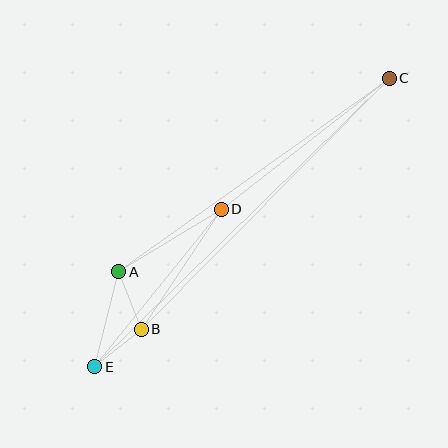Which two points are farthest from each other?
Points C and E are farthest from each other.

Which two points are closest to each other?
Points B and E are closest to each other.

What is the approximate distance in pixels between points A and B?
The distance between A and B is approximately 62 pixels.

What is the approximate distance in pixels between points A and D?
The distance between A and D is approximately 120 pixels.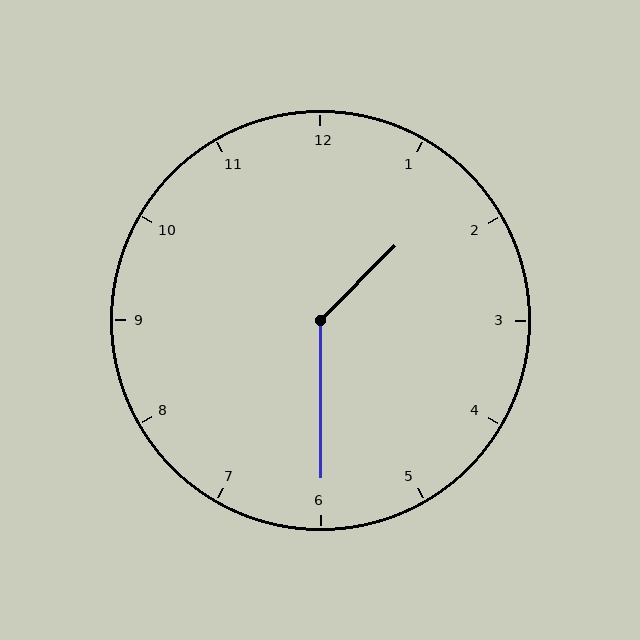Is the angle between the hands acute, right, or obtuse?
It is obtuse.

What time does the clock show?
1:30.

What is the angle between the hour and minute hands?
Approximately 135 degrees.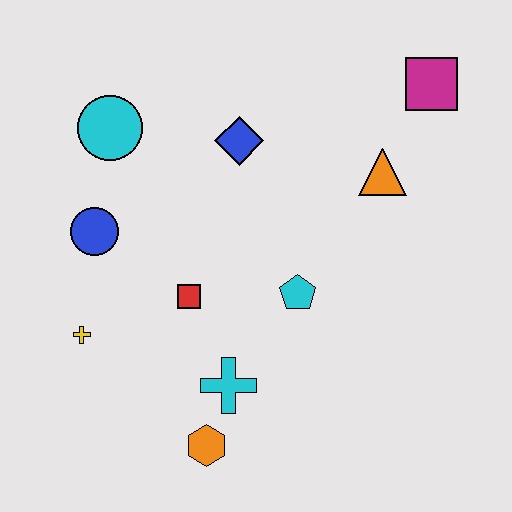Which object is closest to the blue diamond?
The cyan circle is closest to the blue diamond.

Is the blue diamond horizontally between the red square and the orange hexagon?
No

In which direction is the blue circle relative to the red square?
The blue circle is to the left of the red square.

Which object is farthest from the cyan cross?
The magenta square is farthest from the cyan cross.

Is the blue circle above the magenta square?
No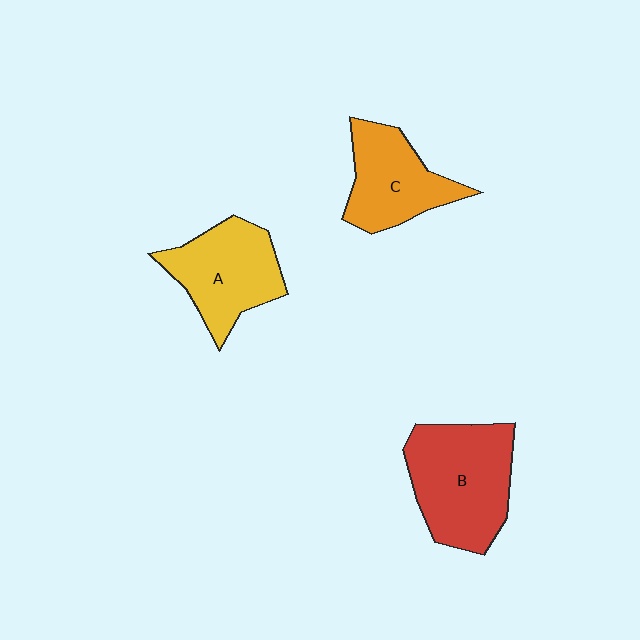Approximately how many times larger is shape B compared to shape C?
Approximately 1.4 times.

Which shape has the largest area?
Shape B (red).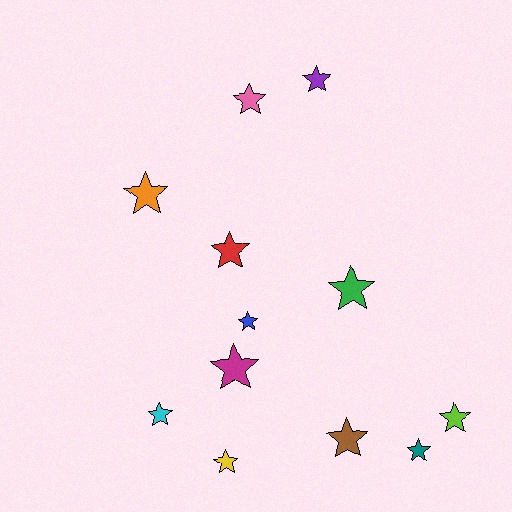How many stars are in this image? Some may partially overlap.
There are 12 stars.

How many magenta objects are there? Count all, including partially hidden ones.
There is 1 magenta object.